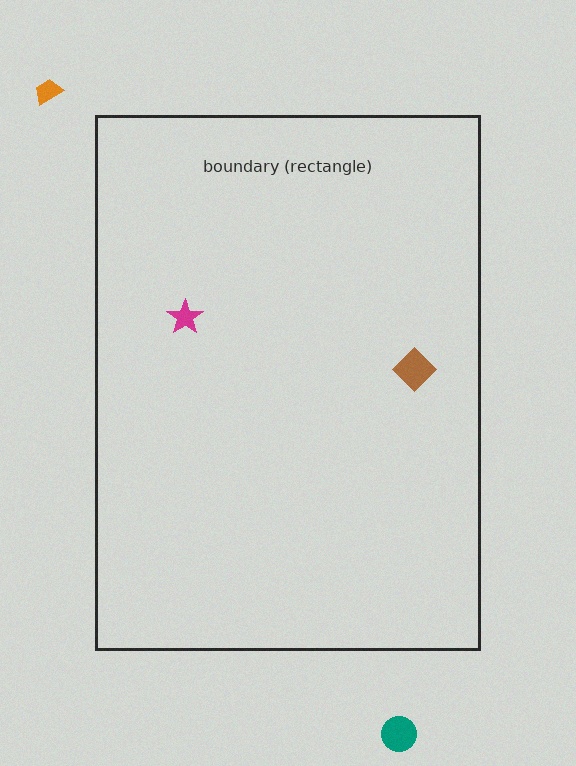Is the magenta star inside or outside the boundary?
Inside.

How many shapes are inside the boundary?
2 inside, 2 outside.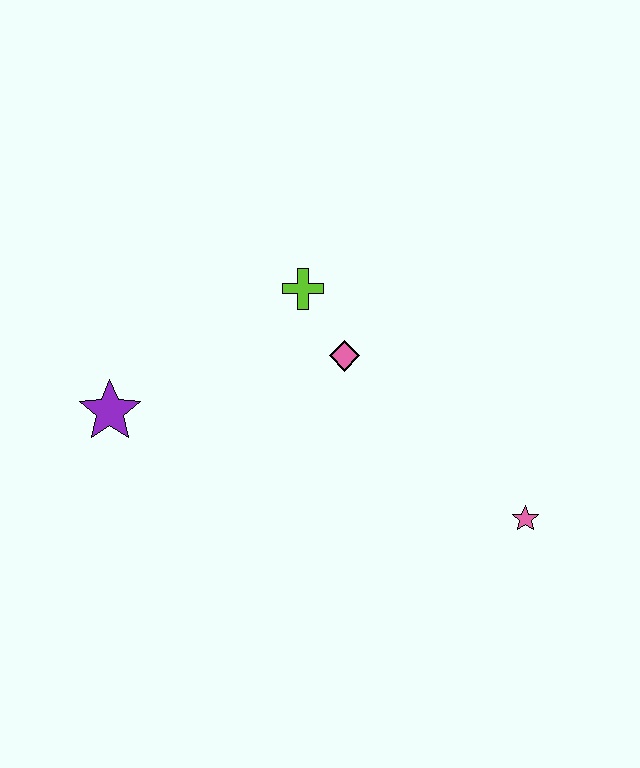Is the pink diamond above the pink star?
Yes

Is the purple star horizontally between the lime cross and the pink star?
No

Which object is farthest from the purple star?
The pink star is farthest from the purple star.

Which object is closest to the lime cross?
The pink diamond is closest to the lime cross.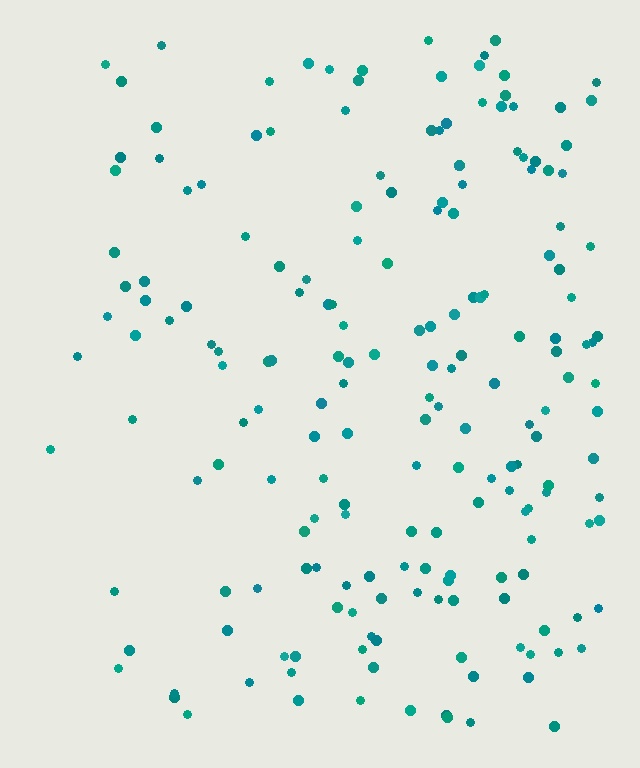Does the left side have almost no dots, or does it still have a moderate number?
Still a moderate number, just noticeably fewer than the right.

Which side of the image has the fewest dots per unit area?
The left.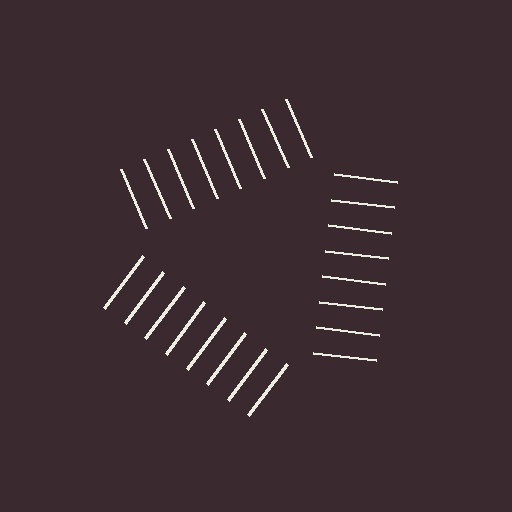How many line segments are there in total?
24 — 8 along each of the 3 edges.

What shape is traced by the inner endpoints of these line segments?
An illusory triangle — the line segments terminate on its edges but no continuous stroke is drawn.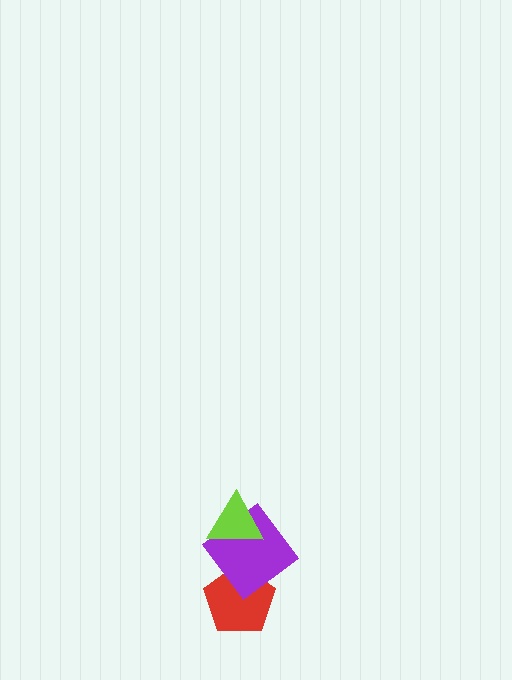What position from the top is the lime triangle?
The lime triangle is 1st from the top.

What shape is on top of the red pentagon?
The purple diamond is on top of the red pentagon.